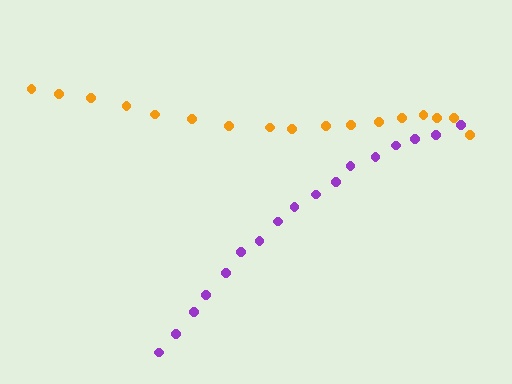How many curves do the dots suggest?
There are 2 distinct paths.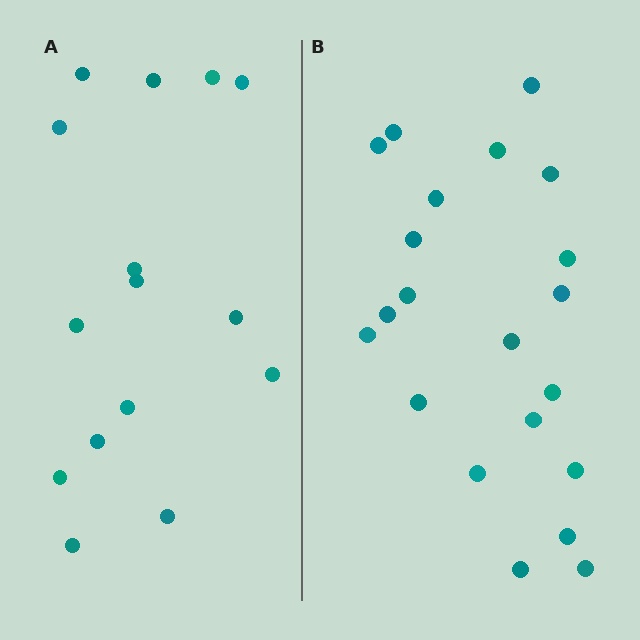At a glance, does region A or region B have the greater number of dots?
Region B (the right region) has more dots.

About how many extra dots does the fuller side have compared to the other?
Region B has about 6 more dots than region A.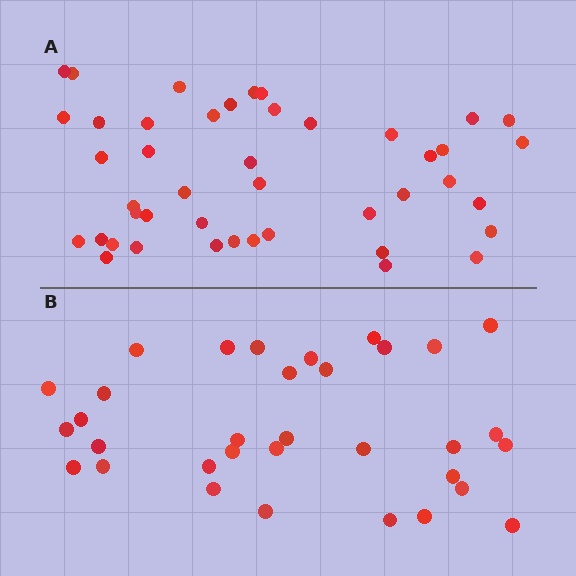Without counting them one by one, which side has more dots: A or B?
Region A (the top region) has more dots.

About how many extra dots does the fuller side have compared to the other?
Region A has roughly 12 or so more dots than region B.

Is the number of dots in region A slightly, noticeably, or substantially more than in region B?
Region A has noticeably more, but not dramatically so. The ratio is roughly 1.3 to 1.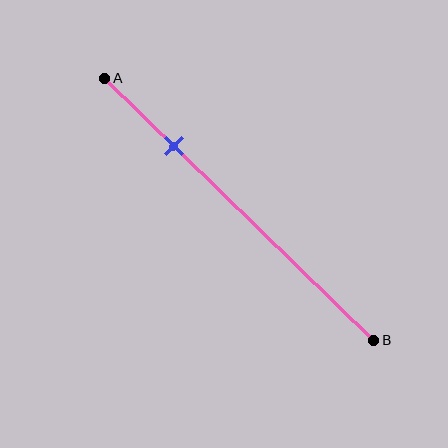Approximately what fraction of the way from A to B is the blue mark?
The blue mark is approximately 25% of the way from A to B.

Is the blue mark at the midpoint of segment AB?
No, the mark is at about 25% from A, not at the 50% midpoint.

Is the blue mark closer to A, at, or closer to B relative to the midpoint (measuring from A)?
The blue mark is closer to point A than the midpoint of segment AB.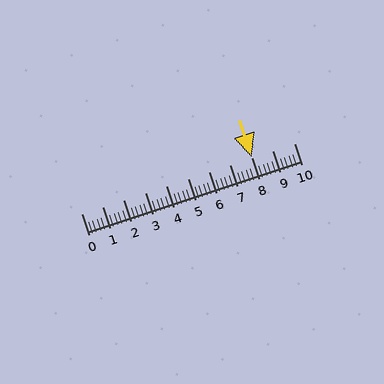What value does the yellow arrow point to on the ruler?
The yellow arrow points to approximately 8.0.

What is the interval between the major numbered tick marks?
The major tick marks are spaced 1 units apart.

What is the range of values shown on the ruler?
The ruler shows values from 0 to 10.